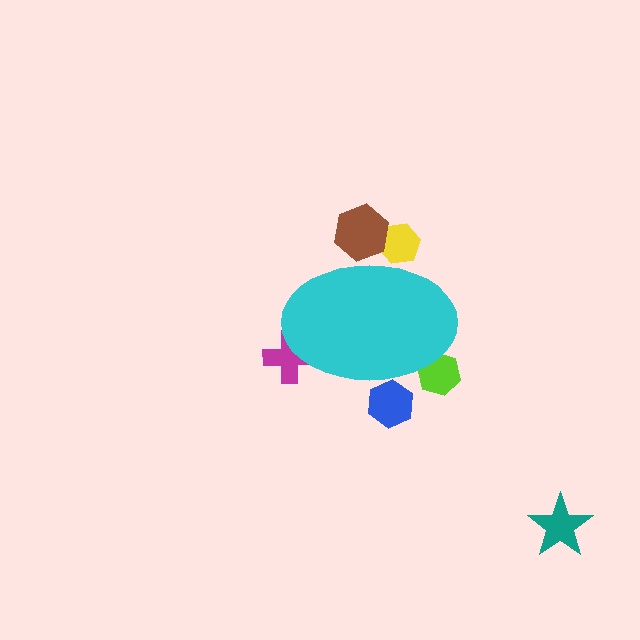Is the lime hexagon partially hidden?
Yes, the lime hexagon is partially hidden behind the cyan ellipse.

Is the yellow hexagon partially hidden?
Yes, the yellow hexagon is partially hidden behind the cyan ellipse.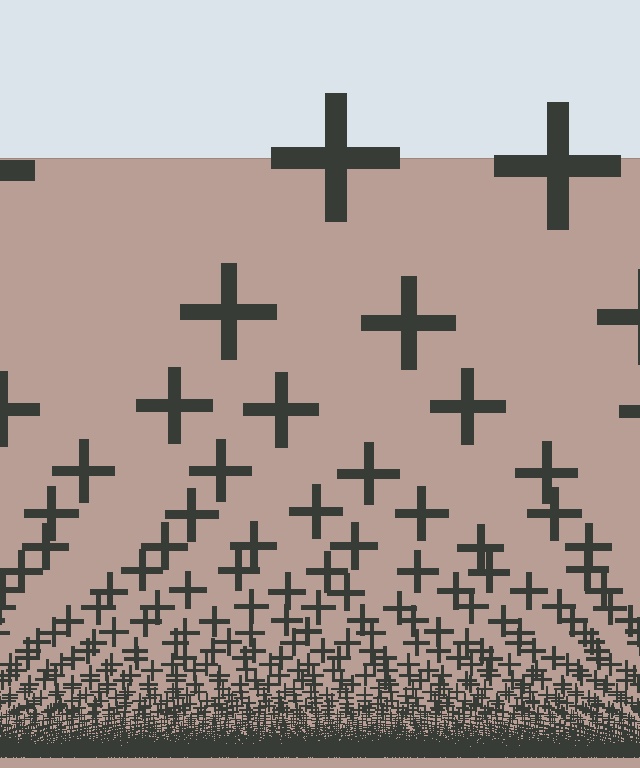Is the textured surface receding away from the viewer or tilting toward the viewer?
The surface appears to tilt toward the viewer. Texture elements get larger and sparser toward the top.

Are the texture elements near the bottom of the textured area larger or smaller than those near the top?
Smaller. The gradient is inverted — elements near the bottom are smaller and denser.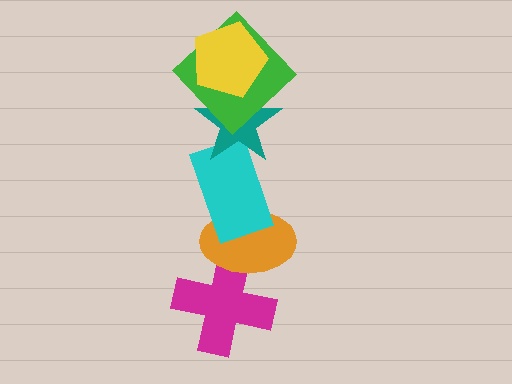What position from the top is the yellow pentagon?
The yellow pentagon is 1st from the top.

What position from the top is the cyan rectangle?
The cyan rectangle is 4th from the top.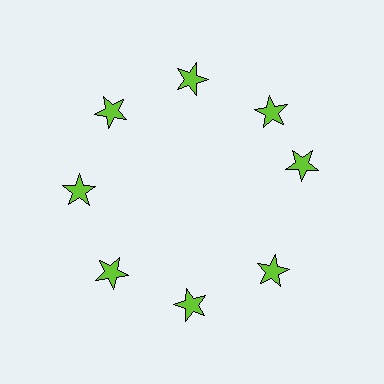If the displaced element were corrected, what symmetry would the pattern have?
It would have 8-fold rotational symmetry — the pattern would map onto itself every 45 degrees.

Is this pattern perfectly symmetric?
No. The 8 lime stars are arranged in a ring, but one element near the 3 o'clock position is rotated out of alignment along the ring, breaking the 8-fold rotational symmetry.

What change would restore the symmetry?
The symmetry would be restored by rotating it back into even spacing with its neighbors so that all 8 stars sit at equal angles and equal distance from the center.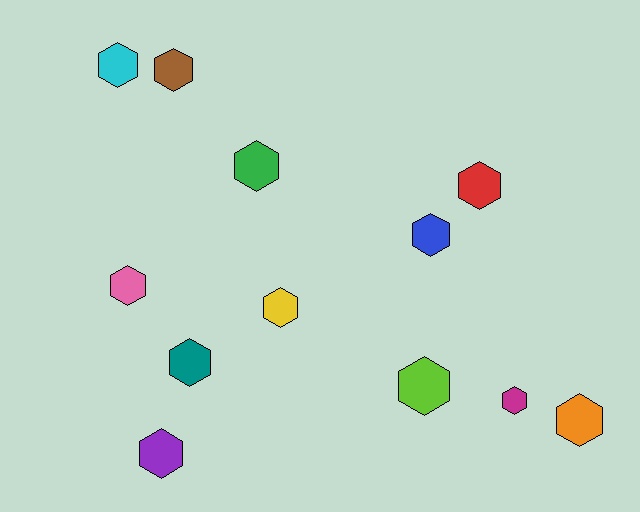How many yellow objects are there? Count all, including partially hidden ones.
There is 1 yellow object.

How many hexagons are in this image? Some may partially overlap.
There are 12 hexagons.